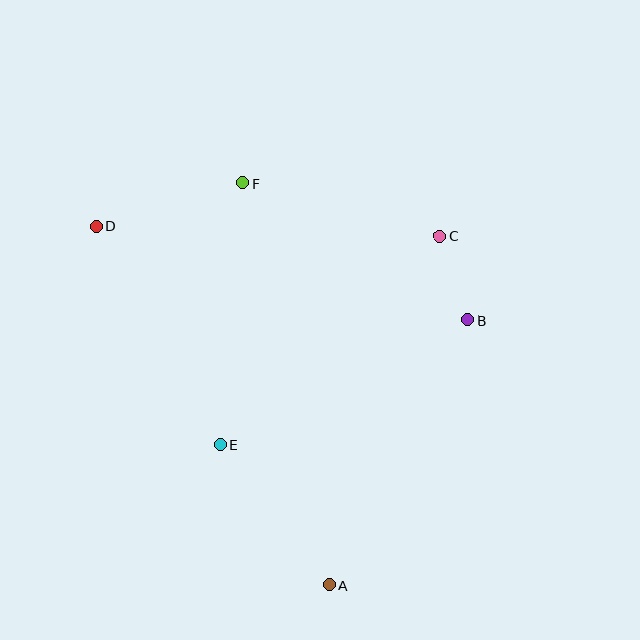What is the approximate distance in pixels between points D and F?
The distance between D and F is approximately 153 pixels.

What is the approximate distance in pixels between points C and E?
The distance between C and E is approximately 303 pixels.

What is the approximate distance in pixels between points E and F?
The distance between E and F is approximately 263 pixels.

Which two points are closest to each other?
Points B and C are closest to each other.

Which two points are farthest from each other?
Points A and D are farthest from each other.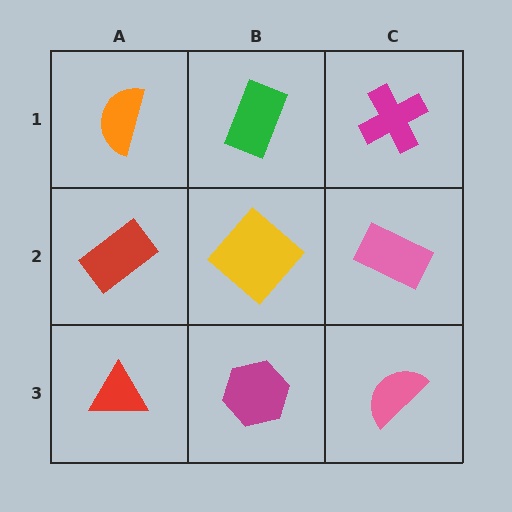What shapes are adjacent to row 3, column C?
A pink rectangle (row 2, column C), a magenta hexagon (row 3, column B).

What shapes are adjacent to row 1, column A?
A red rectangle (row 2, column A), a green rectangle (row 1, column B).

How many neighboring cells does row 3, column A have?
2.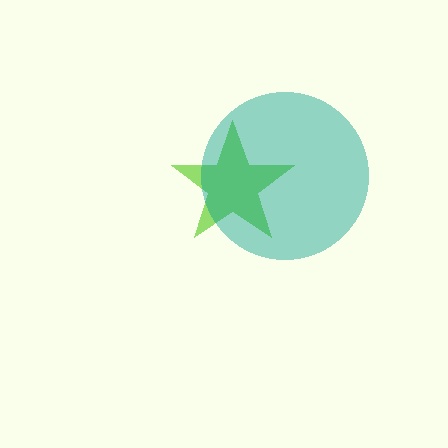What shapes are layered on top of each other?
The layered shapes are: a lime star, a teal circle.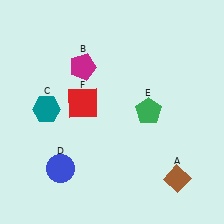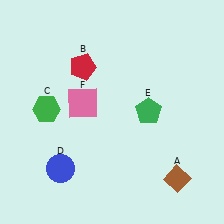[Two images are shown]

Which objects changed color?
B changed from magenta to red. C changed from teal to green. F changed from red to pink.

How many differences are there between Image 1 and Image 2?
There are 3 differences between the two images.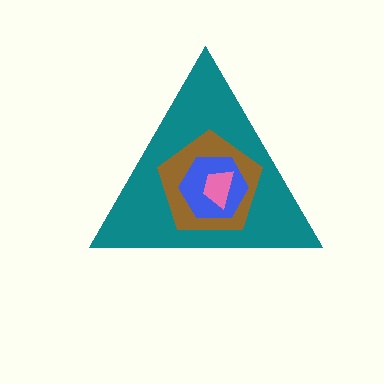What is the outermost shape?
The teal triangle.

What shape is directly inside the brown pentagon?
The blue hexagon.